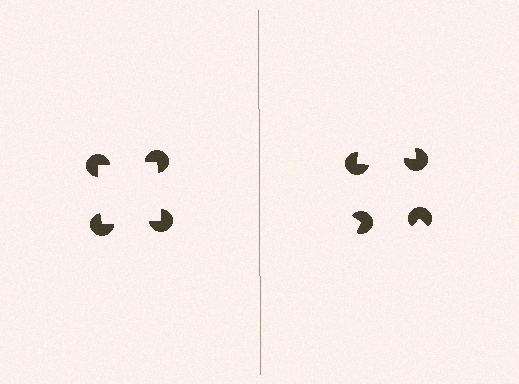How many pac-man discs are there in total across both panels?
8 — 4 on each side.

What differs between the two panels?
The pac-man discs are positioned identically on both sides; only the wedge orientations differ. On the left they align to a square; on the right they are misaligned.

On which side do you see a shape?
An illusory square appears on the left side. On the right side the wedge cuts are rotated, so no coherent shape forms.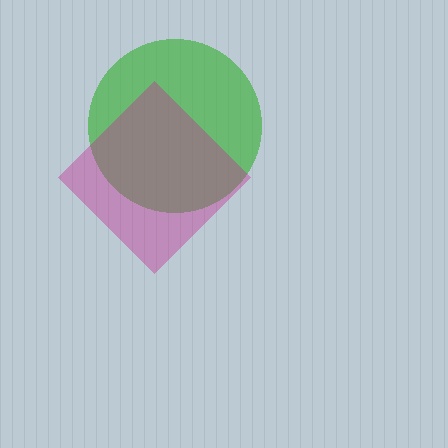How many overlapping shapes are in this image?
There are 2 overlapping shapes in the image.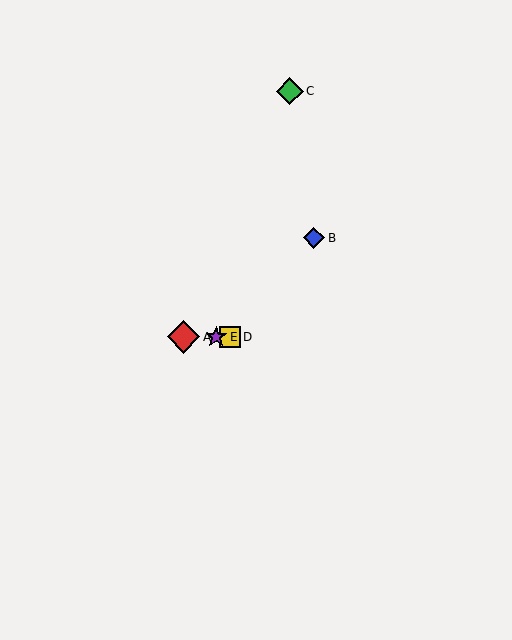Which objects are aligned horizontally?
Objects A, D, E are aligned horizontally.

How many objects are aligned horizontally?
3 objects (A, D, E) are aligned horizontally.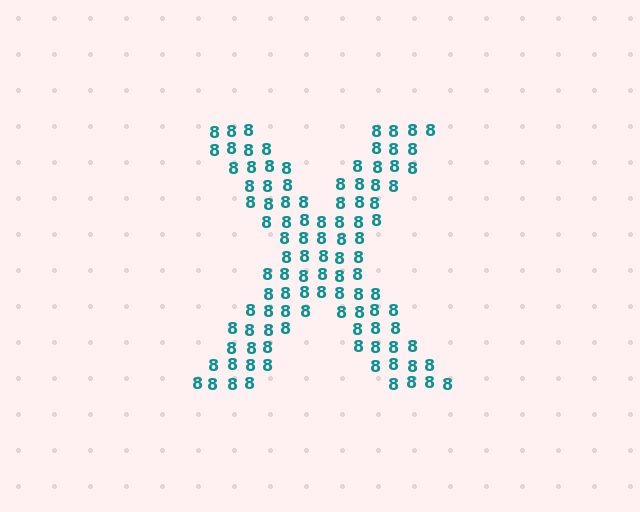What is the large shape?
The large shape is the letter X.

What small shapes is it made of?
It is made of small digit 8's.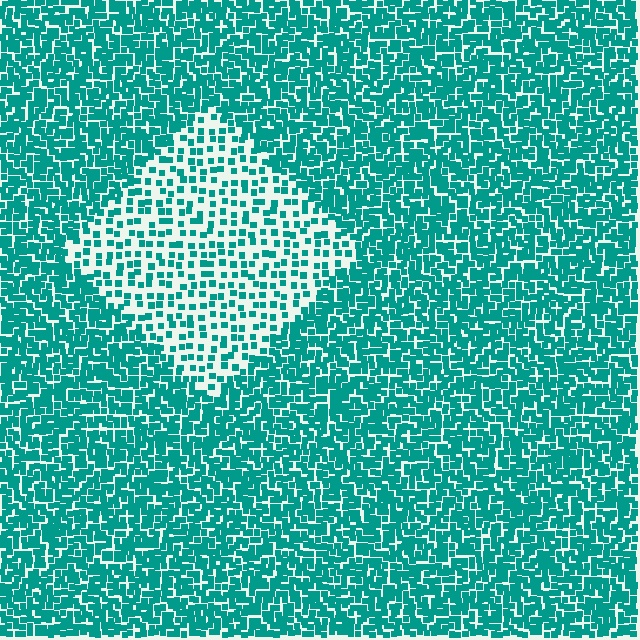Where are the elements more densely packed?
The elements are more densely packed outside the diamond boundary.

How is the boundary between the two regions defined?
The boundary is defined by a change in element density (approximately 2.4x ratio). All elements are the same color, size, and shape.